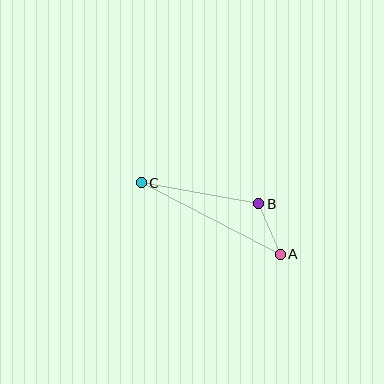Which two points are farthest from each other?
Points A and C are farthest from each other.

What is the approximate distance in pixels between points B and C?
The distance between B and C is approximately 119 pixels.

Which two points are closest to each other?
Points A and B are closest to each other.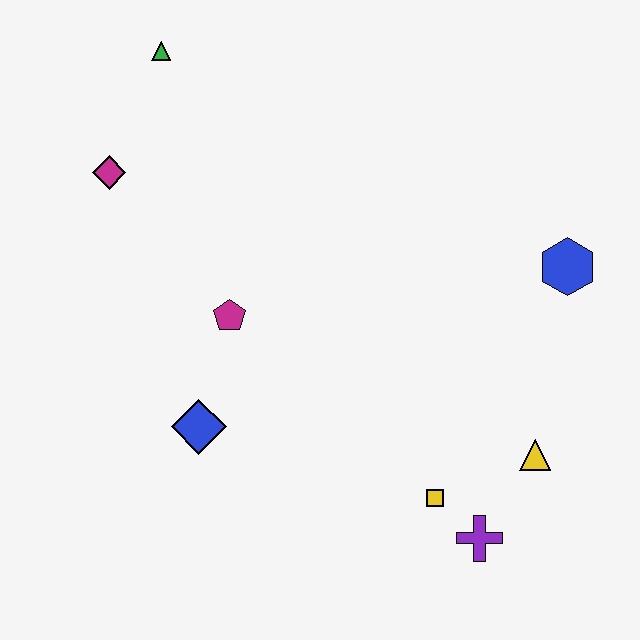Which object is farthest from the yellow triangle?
The green triangle is farthest from the yellow triangle.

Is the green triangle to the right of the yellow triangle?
No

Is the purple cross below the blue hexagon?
Yes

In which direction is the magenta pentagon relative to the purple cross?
The magenta pentagon is to the left of the purple cross.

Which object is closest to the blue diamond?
The magenta pentagon is closest to the blue diamond.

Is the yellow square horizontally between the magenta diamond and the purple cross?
Yes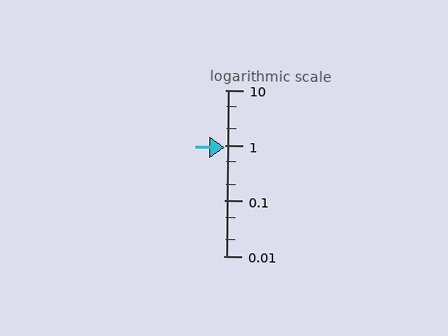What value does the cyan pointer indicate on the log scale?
The pointer indicates approximately 0.92.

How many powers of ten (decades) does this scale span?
The scale spans 3 decades, from 0.01 to 10.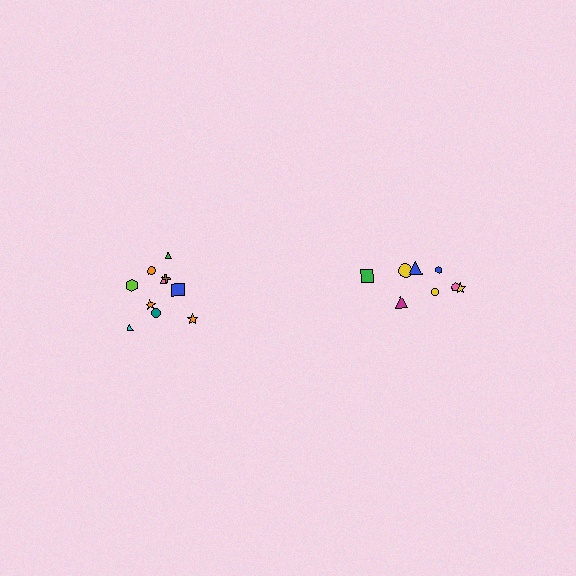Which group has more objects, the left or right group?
The left group.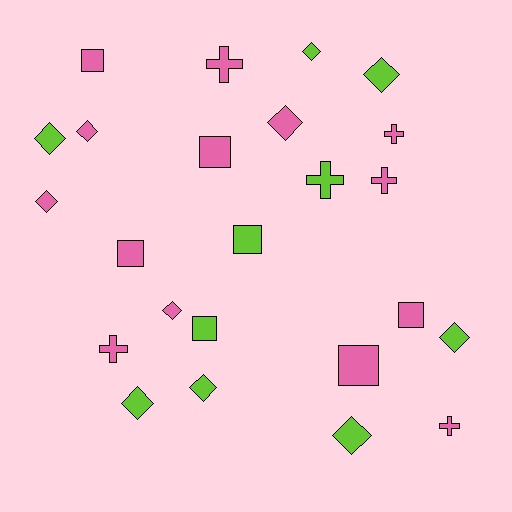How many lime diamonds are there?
There are 7 lime diamonds.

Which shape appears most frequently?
Diamond, with 11 objects.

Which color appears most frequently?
Pink, with 14 objects.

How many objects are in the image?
There are 24 objects.